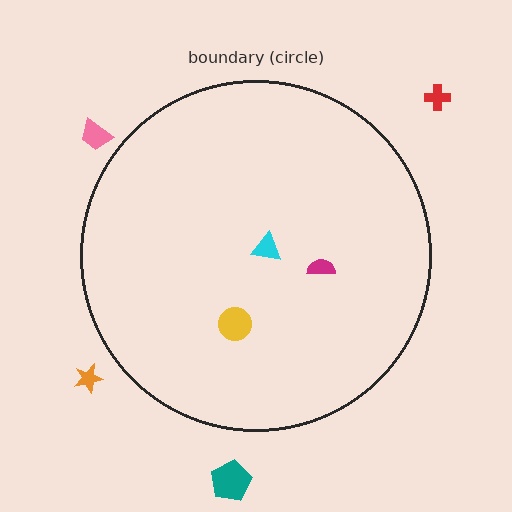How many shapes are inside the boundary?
3 inside, 4 outside.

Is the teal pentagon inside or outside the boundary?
Outside.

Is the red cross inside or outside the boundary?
Outside.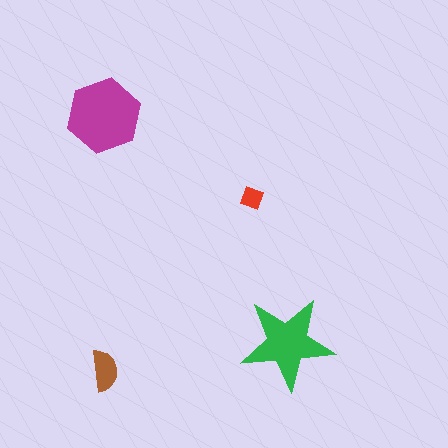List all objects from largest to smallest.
The magenta hexagon, the green star, the brown semicircle, the red diamond.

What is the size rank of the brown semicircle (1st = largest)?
3rd.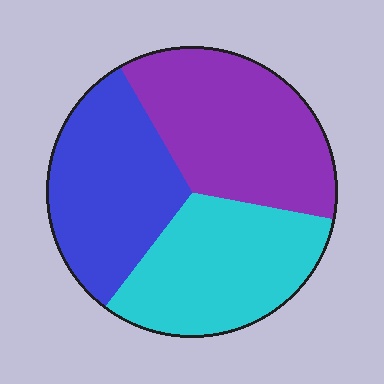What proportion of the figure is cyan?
Cyan takes up about one third (1/3) of the figure.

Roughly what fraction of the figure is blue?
Blue takes up about one third (1/3) of the figure.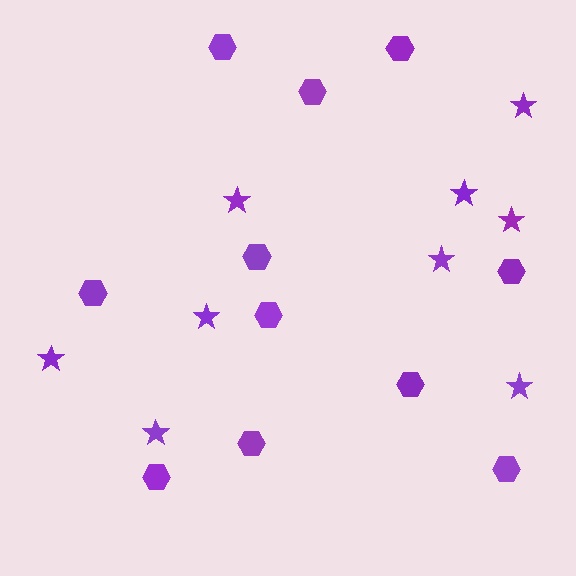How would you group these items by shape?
There are 2 groups: one group of stars (9) and one group of hexagons (11).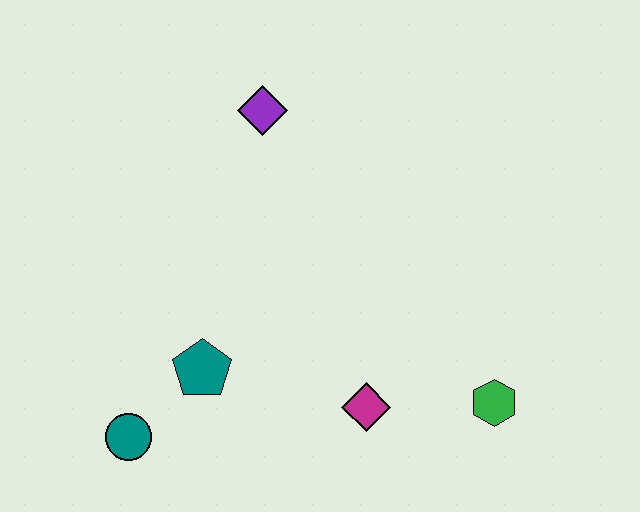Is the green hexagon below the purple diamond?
Yes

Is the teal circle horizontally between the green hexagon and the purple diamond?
No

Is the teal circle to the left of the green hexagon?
Yes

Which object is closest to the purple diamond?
The teal pentagon is closest to the purple diamond.